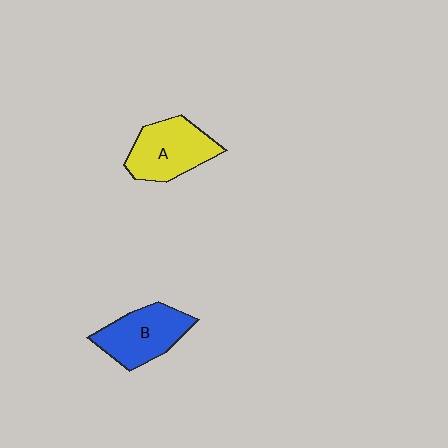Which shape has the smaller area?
Shape B (blue).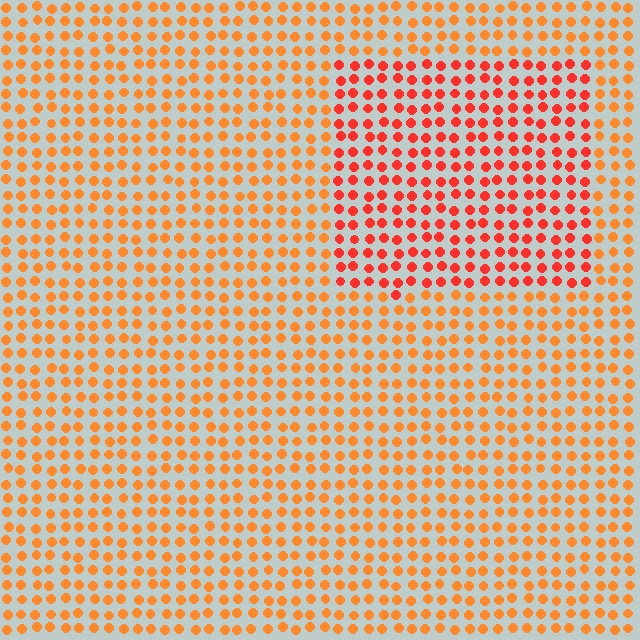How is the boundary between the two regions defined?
The boundary is defined purely by a slight shift in hue (about 26 degrees). Spacing, size, and orientation are identical on both sides.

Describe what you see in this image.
The image is filled with small orange elements in a uniform arrangement. A rectangle-shaped region is visible where the elements are tinted to a slightly different hue, forming a subtle color boundary.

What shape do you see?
I see a rectangle.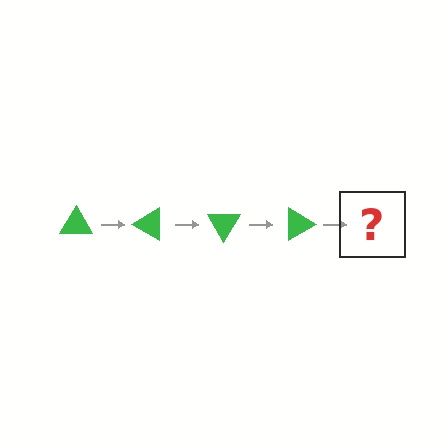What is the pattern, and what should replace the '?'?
The pattern is that the triangle rotates 30 degrees each step. The '?' should be a green triangle rotated 120 degrees.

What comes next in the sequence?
The next element should be a green triangle rotated 120 degrees.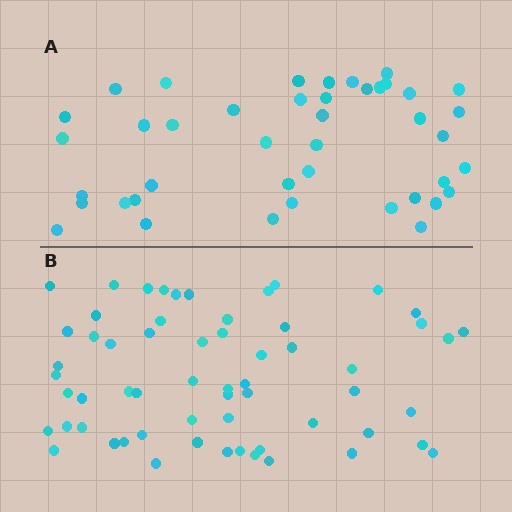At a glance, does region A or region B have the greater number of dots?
Region B (the bottom region) has more dots.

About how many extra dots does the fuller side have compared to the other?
Region B has approximately 20 more dots than region A.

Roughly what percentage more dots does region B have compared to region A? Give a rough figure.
About 45% more.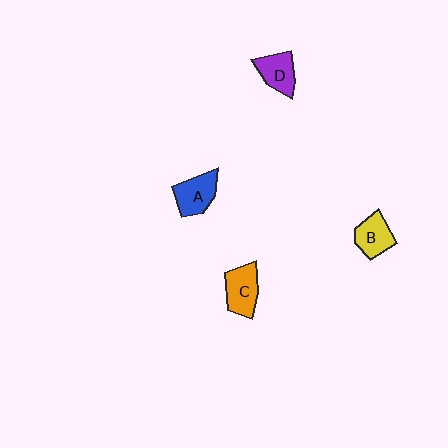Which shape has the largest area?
Shape C (orange).